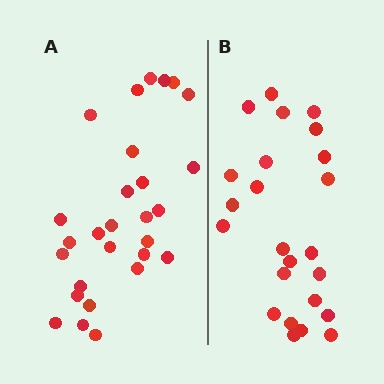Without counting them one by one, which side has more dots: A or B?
Region A (the left region) has more dots.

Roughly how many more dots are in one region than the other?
Region A has about 4 more dots than region B.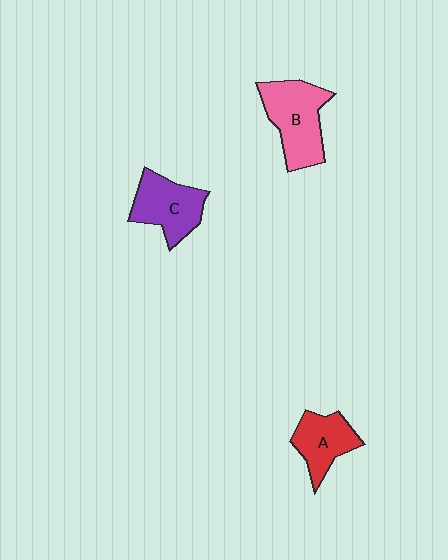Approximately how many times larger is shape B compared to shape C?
Approximately 1.2 times.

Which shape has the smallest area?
Shape A (red).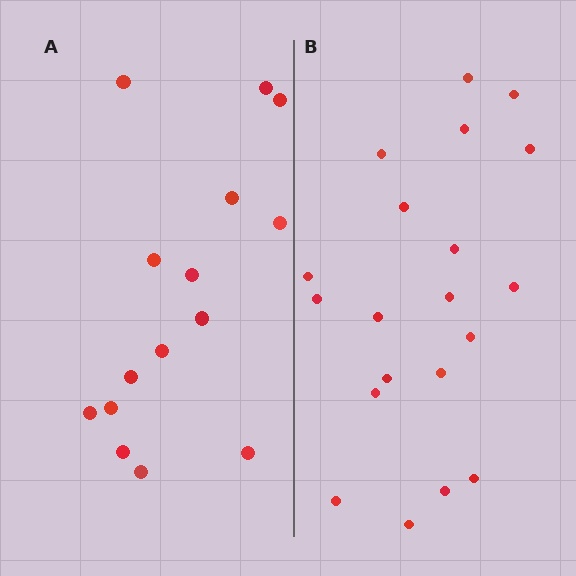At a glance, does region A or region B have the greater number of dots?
Region B (the right region) has more dots.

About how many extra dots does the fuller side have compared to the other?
Region B has about 5 more dots than region A.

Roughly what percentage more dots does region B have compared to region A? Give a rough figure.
About 35% more.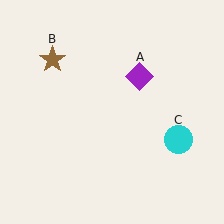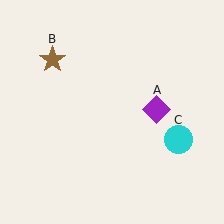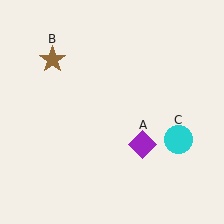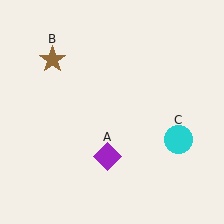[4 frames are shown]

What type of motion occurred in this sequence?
The purple diamond (object A) rotated clockwise around the center of the scene.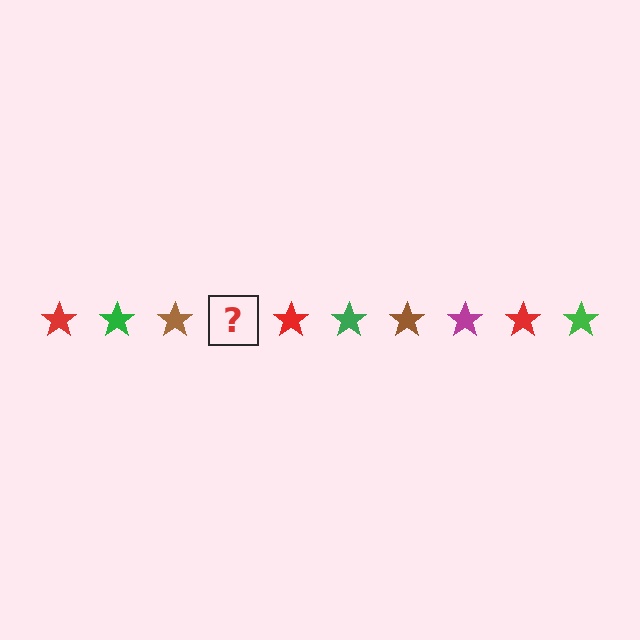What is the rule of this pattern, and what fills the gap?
The rule is that the pattern cycles through red, green, brown, magenta stars. The gap should be filled with a magenta star.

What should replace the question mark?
The question mark should be replaced with a magenta star.